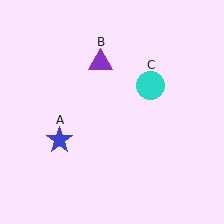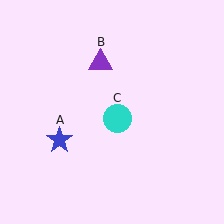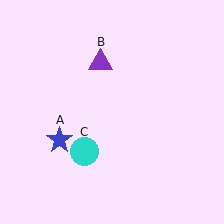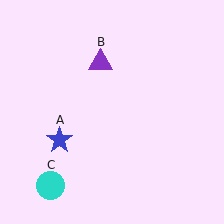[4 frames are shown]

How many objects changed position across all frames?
1 object changed position: cyan circle (object C).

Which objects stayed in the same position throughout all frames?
Blue star (object A) and purple triangle (object B) remained stationary.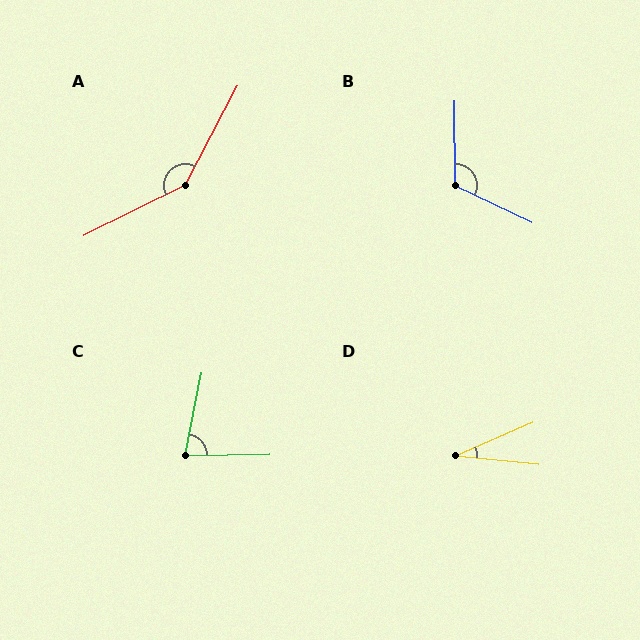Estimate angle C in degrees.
Approximately 77 degrees.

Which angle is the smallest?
D, at approximately 29 degrees.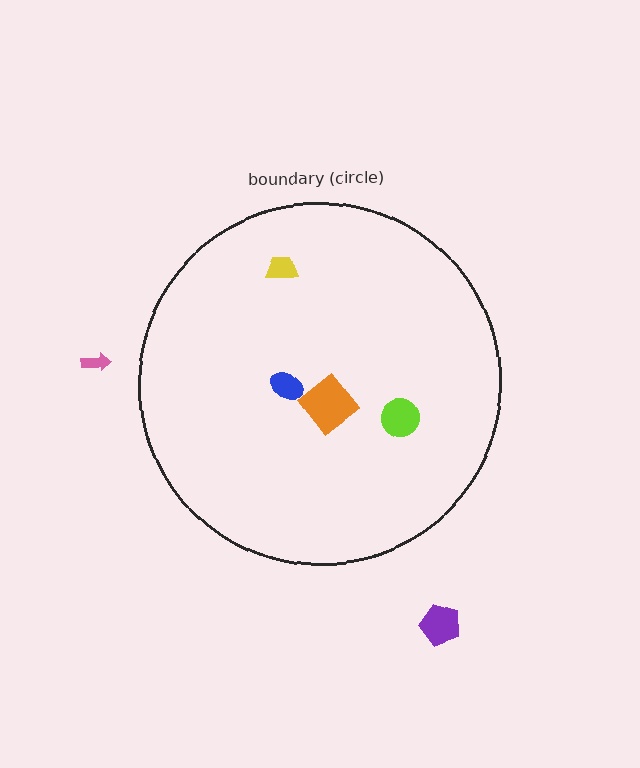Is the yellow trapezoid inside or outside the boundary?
Inside.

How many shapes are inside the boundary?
4 inside, 2 outside.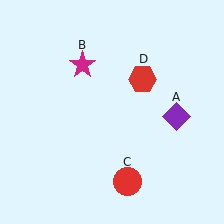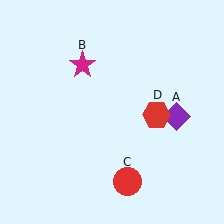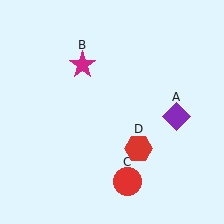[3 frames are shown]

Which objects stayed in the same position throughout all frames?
Purple diamond (object A) and magenta star (object B) and red circle (object C) remained stationary.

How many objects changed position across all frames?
1 object changed position: red hexagon (object D).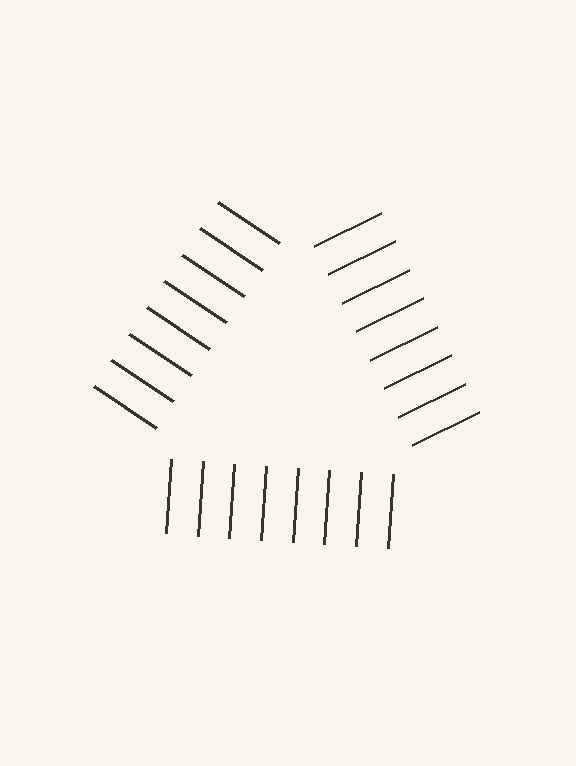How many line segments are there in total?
24 — 8 along each of the 3 edges.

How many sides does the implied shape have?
3 sides — the line-ends trace a triangle.